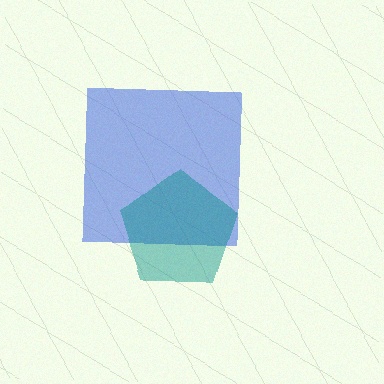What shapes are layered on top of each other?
The layered shapes are: a blue square, a teal pentagon.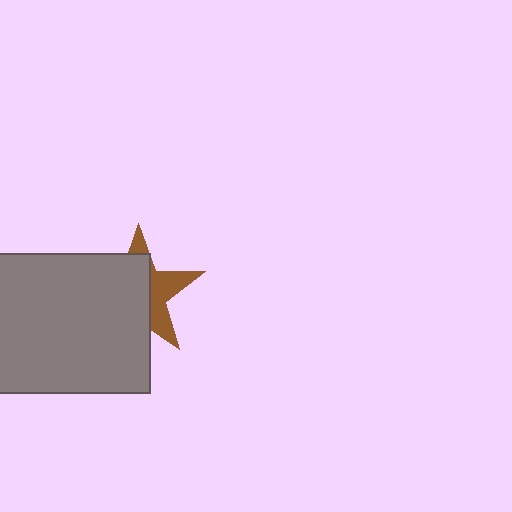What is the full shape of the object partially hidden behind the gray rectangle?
The partially hidden object is a brown star.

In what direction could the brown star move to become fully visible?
The brown star could move right. That would shift it out from behind the gray rectangle entirely.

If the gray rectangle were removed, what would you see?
You would see the complete brown star.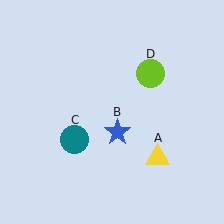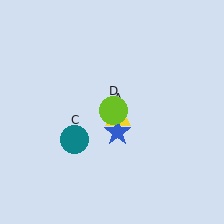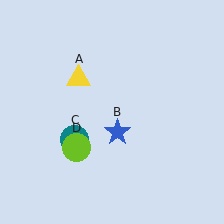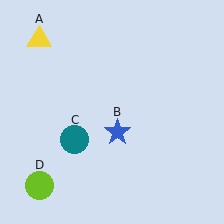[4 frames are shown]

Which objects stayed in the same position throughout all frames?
Blue star (object B) and teal circle (object C) remained stationary.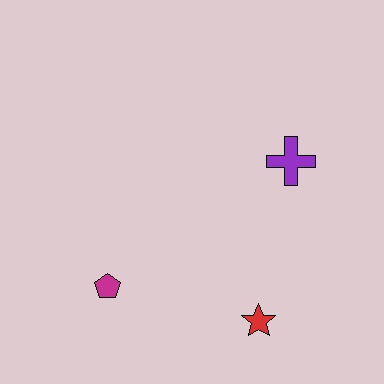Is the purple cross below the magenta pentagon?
No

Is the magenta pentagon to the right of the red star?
No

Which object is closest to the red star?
The magenta pentagon is closest to the red star.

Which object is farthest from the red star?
The purple cross is farthest from the red star.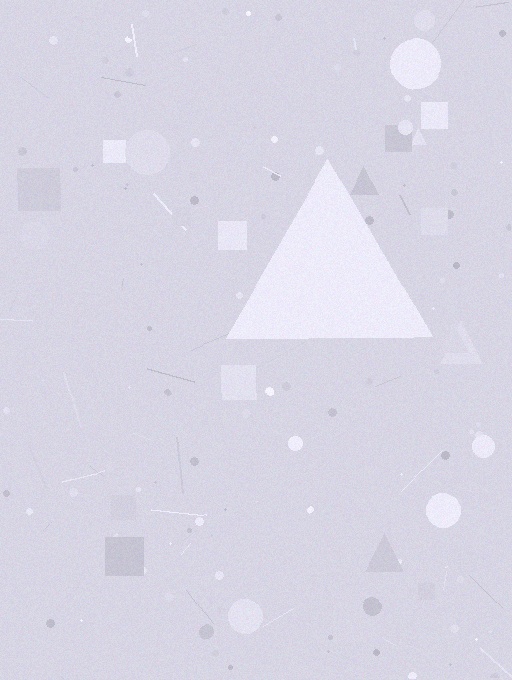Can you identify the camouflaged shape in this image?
The camouflaged shape is a triangle.